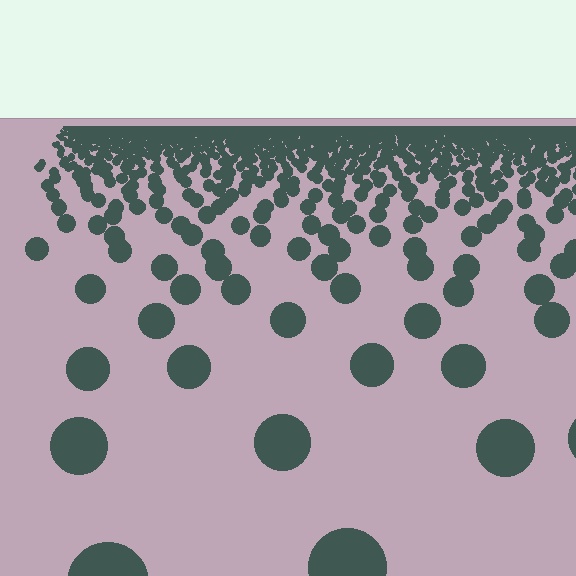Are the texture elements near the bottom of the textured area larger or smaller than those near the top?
Larger. Near the bottom, elements are closer to the viewer and appear at a bigger on-screen size.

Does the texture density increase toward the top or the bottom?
Density increases toward the top.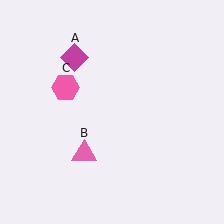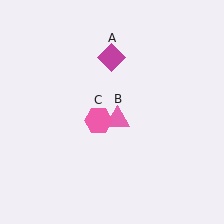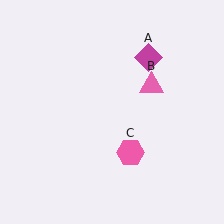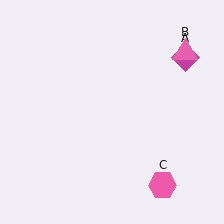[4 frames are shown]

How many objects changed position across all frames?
3 objects changed position: magenta diamond (object A), pink triangle (object B), pink hexagon (object C).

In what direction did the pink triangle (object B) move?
The pink triangle (object B) moved up and to the right.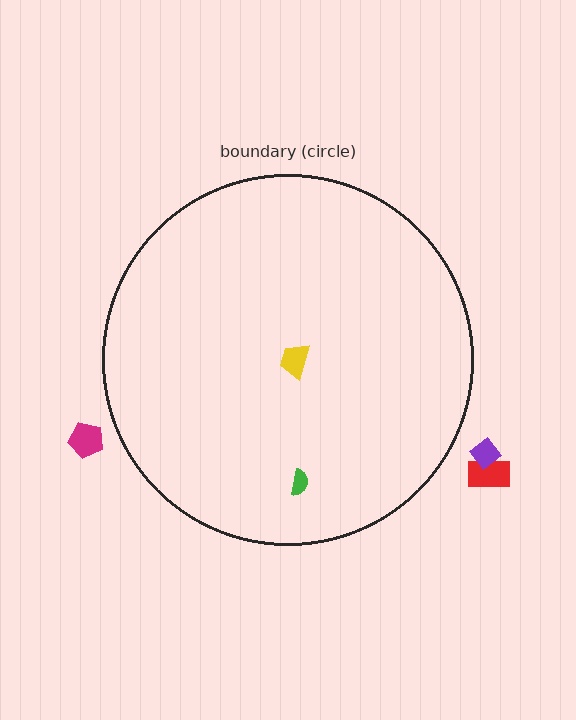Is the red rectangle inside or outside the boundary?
Outside.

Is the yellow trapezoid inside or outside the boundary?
Inside.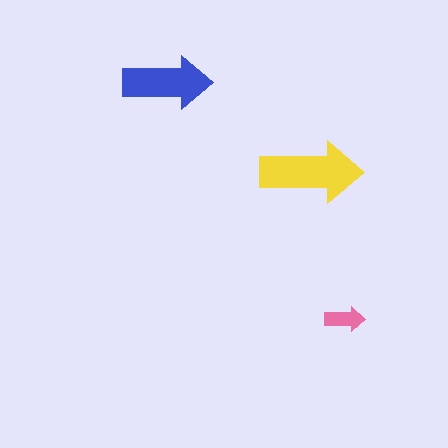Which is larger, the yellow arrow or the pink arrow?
The yellow one.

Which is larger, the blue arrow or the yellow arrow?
The yellow one.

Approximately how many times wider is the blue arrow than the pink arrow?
About 2 times wider.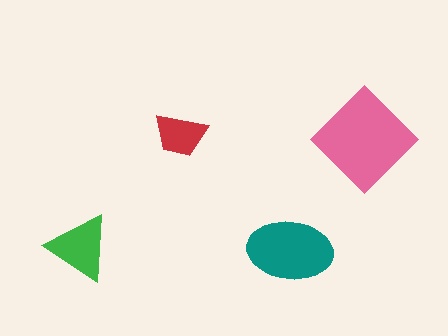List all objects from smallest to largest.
The red trapezoid, the green triangle, the teal ellipse, the pink diamond.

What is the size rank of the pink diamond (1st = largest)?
1st.